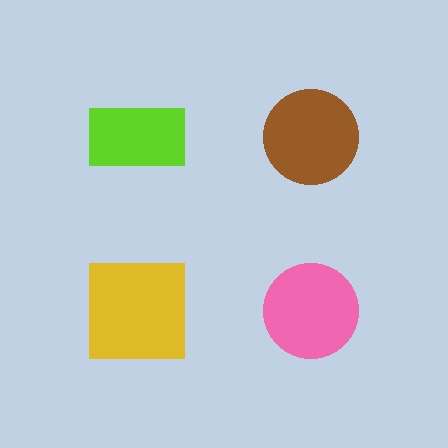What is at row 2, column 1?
A yellow square.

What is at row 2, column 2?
A pink circle.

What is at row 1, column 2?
A brown circle.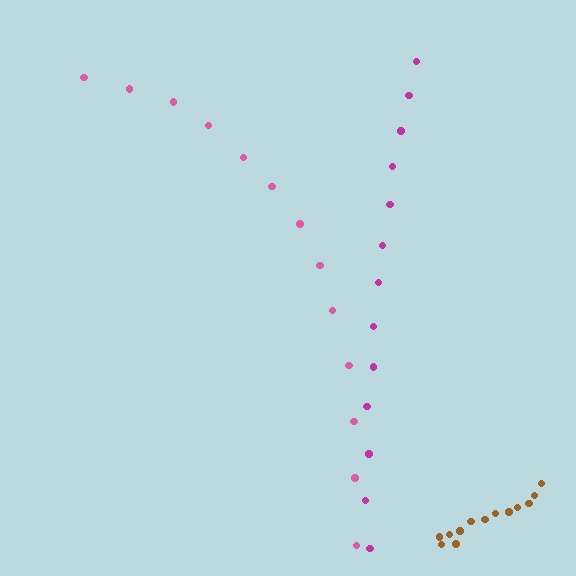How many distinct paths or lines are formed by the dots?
There are 3 distinct paths.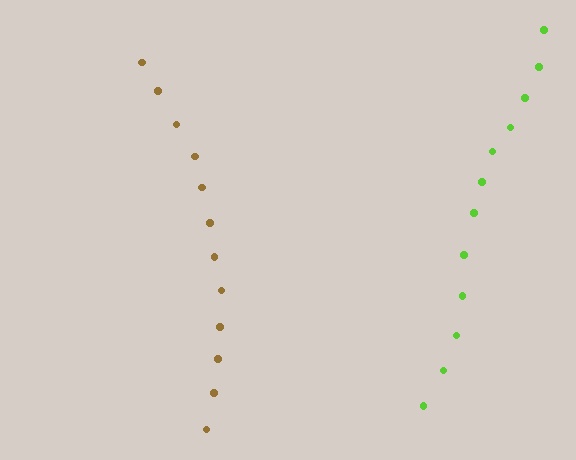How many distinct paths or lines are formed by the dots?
There are 2 distinct paths.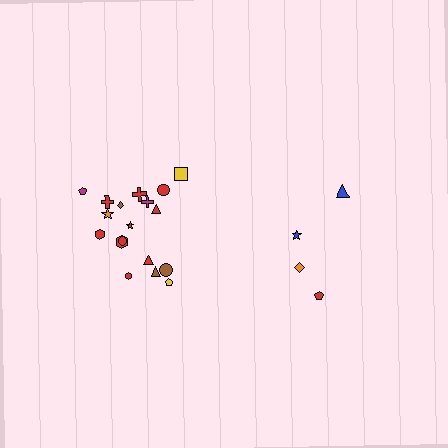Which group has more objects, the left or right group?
The left group.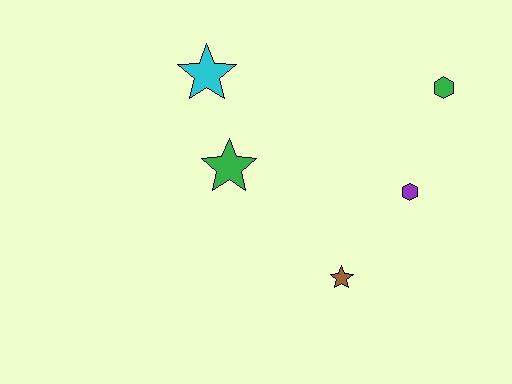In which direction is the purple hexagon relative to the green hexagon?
The purple hexagon is below the green hexagon.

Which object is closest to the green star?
The cyan star is closest to the green star.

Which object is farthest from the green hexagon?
The cyan star is farthest from the green hexagon.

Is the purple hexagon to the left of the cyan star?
No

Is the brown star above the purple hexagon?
No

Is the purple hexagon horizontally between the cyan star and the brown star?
No